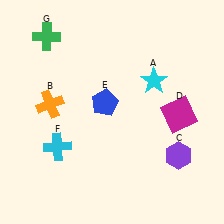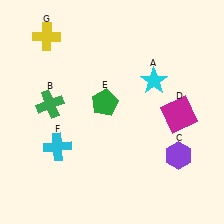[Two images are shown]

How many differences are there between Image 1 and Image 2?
There are 3 differences between the two images.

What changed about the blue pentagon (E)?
In Image 1, E is blue. In Image 2, it changed to green.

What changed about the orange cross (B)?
In Image 1, B is orange. In Image 2, it changed to green.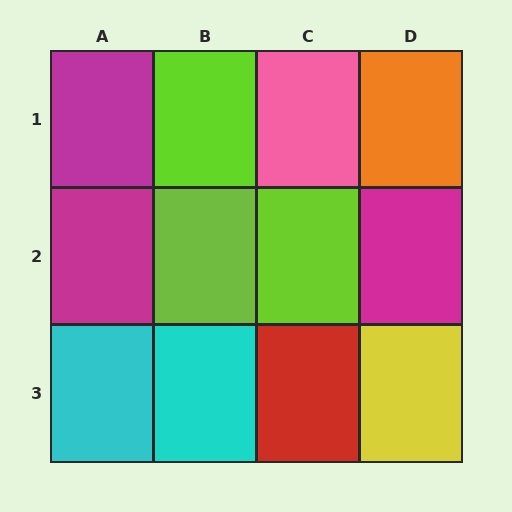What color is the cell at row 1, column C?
Pink.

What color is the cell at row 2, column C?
Lime.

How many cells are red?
1 cell is red.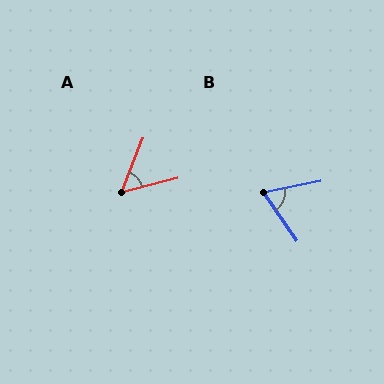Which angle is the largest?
B, at approximately 67 degrees.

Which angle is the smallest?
A, at approximately 54 degrees.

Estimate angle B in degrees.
Approximately 67 degrees.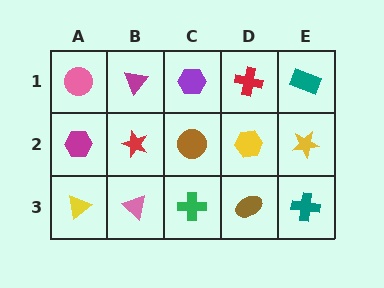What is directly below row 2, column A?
A yellow triangle.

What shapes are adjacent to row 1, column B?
A red star (row 2, column B), a pink circle (row 1, column A), a purple hexagon (row 1, column C).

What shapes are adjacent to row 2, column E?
A teal rectangle (row 1, column E), a teal cross (row 3, column E), a yellow hexagon (row 2, column D).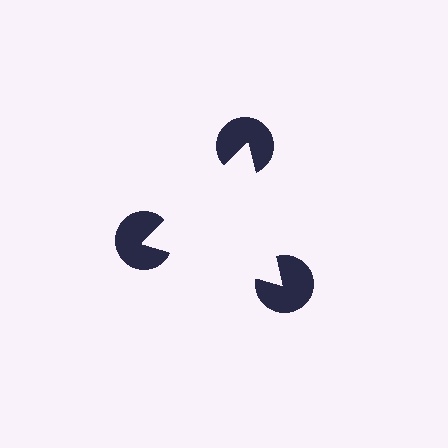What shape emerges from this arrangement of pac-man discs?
An illusory triangle — its edges are inferred from the aligned wedge cuts in the pac-man discs, not physically drawn.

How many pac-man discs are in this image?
There are 3 — one at each vertex of the illusory triangle.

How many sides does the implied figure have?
3 sides.